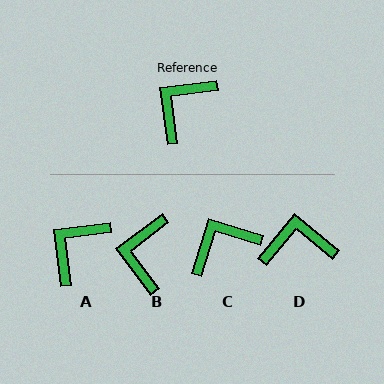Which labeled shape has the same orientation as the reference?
A.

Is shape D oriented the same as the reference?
No, it is off by about 47 degrees.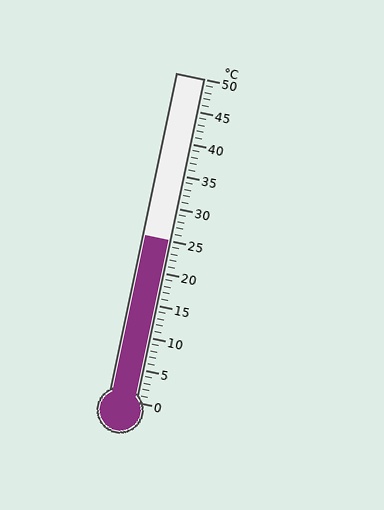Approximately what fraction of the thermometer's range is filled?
The thermometer is filled to approximately 50% of its range.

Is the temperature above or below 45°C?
The temperature is below 45°C.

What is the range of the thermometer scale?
The thermometer scale ranges from 0°C to 50°C.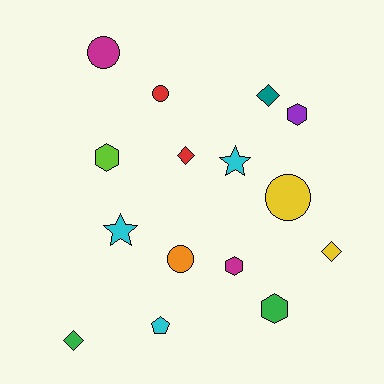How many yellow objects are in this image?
There are 2 yellow objects.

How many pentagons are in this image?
There is 1 pentagon.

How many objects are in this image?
There are 15 objects.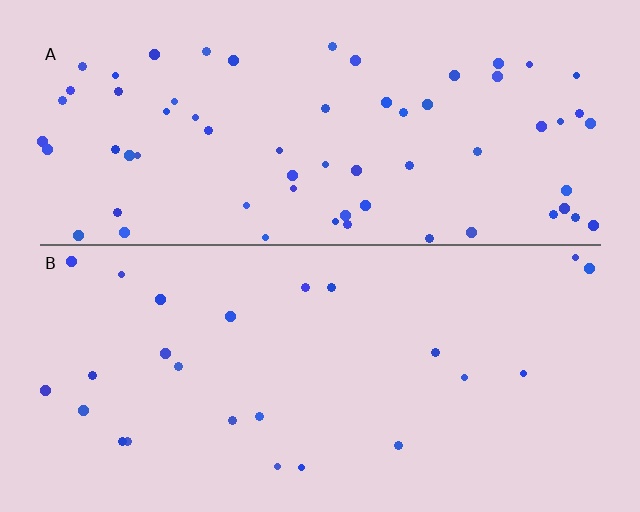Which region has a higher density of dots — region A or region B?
A (the top).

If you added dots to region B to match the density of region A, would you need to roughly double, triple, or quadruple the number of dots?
Approximately triple.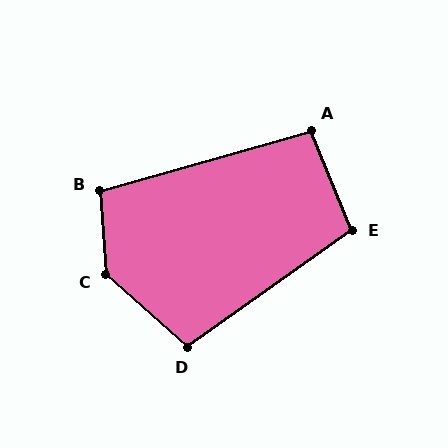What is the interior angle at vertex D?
Approximately 103 degrees (obtuse).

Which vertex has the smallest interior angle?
A, at approximately 96 degrees.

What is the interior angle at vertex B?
Approximately 102 degrees (obtuse).